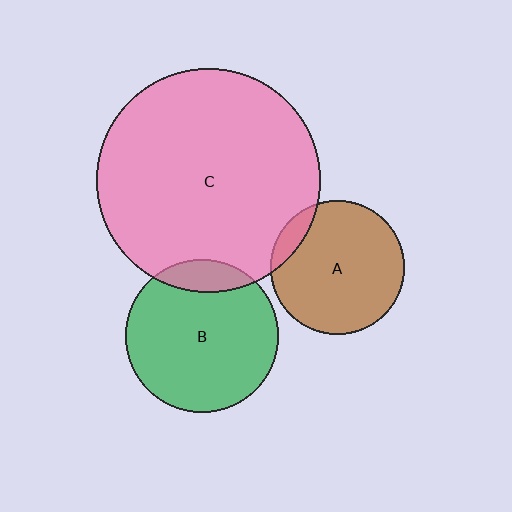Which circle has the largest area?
Circle C (pink).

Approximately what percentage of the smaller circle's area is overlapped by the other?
Approximately 15%.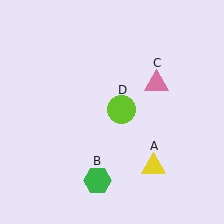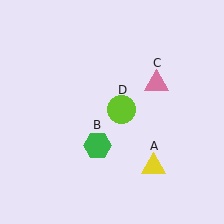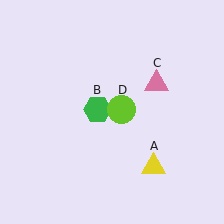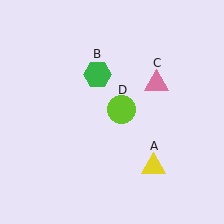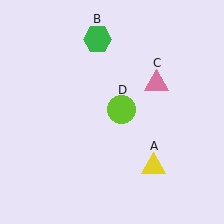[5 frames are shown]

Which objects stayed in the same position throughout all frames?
Yellow triangle (object A) and pink triangle (object C) and lime circle (object D) remained stationary.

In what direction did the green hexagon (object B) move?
The green hexagon (object B) moved up.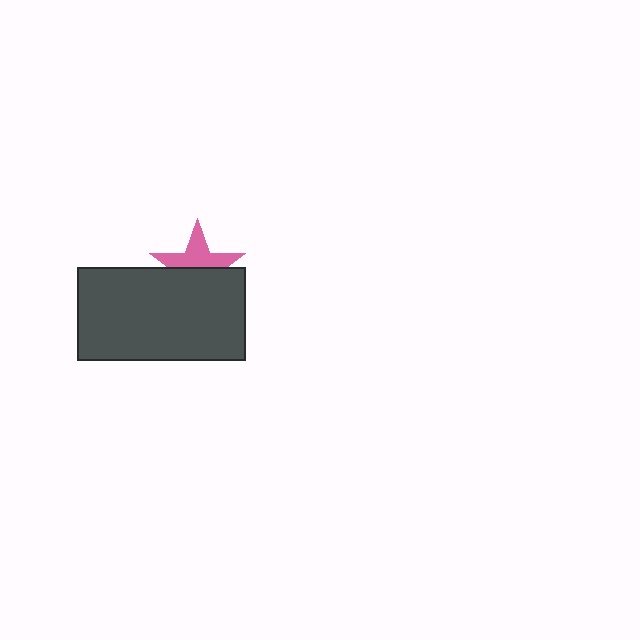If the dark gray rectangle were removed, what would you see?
You would see the complete pink star.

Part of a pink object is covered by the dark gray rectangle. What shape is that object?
It is a star.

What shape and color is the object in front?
The object in front is a dark gray rectangle.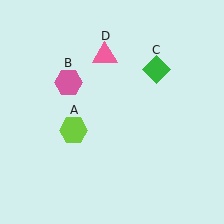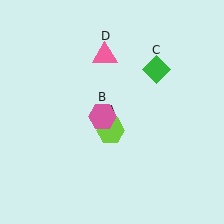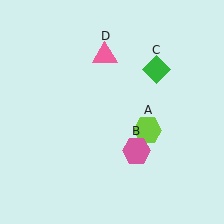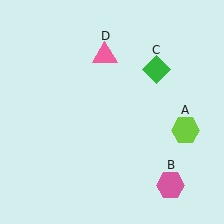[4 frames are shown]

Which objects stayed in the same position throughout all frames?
Green diamond (object C) and pink triangle (object D) remained stationary.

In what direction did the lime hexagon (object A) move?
The lime hexagon (object A) moved right.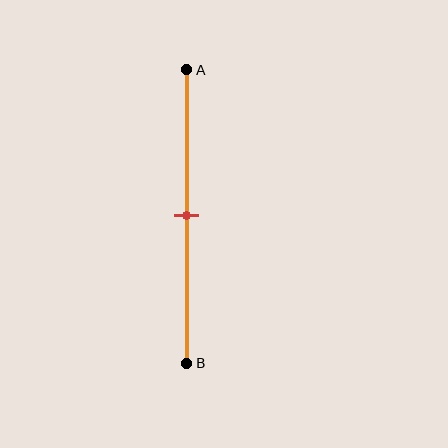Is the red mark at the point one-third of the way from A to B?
No, the mark is at about 50% from A, not at the 33% one-third point.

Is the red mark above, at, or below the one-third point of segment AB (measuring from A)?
The red mark is below the one-third point of segment AB.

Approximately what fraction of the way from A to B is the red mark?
The red mark is approximately 50% of the way from A to B.